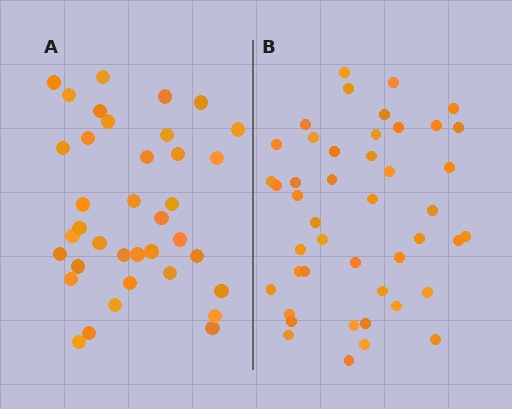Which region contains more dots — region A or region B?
Region B (the right region) has more dots.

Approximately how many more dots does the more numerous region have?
Region B has roughly 8 or so more dots than region A.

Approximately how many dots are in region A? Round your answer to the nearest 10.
About 40 dots. (The exact count is 37, which rounds to 40.)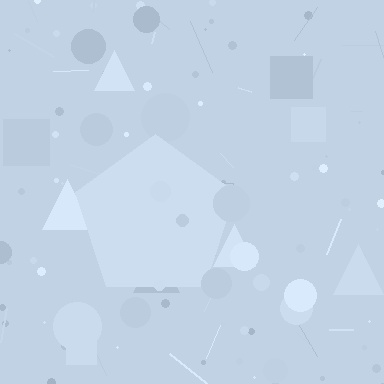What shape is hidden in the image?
A pentagon is hidden in the image.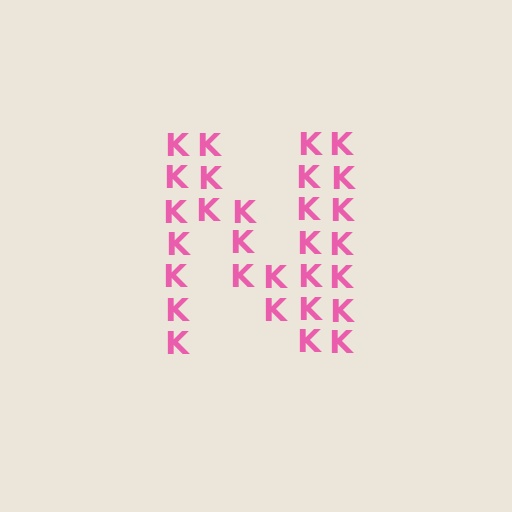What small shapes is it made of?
It is made of small letter K's.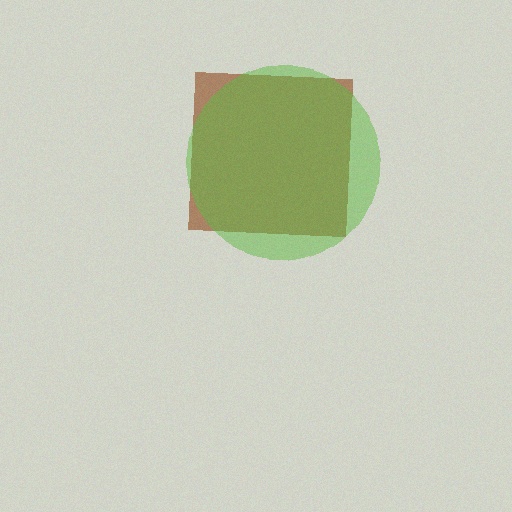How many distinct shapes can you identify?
There are 2 distinct shapes: a brown square, a lime circle.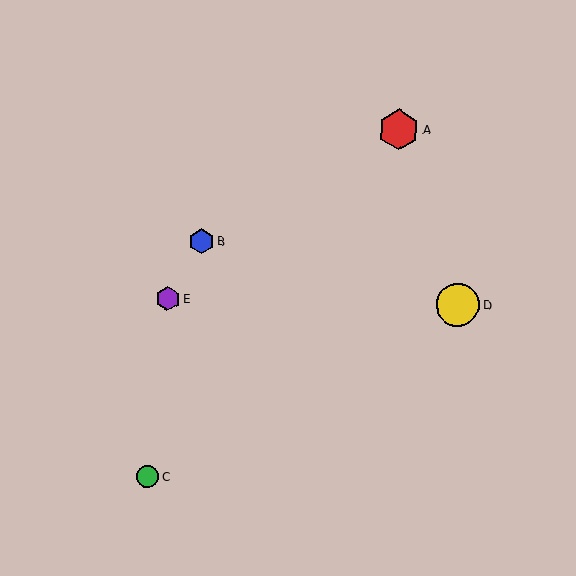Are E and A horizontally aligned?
No, E is at y≈299 and A is at y≈130.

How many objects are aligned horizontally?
2 objects (D, E) are aligned horizontally.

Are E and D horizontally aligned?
Yes, both are at y≈299.